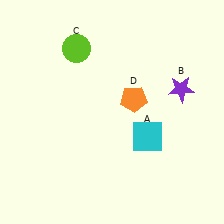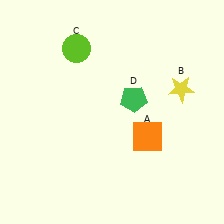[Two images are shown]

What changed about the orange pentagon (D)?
In Image 1, D is orange. In Image 2, it changed to green.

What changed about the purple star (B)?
In Image 1, B is purple. In Image 2, it changed to yellow.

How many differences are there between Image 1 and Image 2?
There are 3 differences between the two images.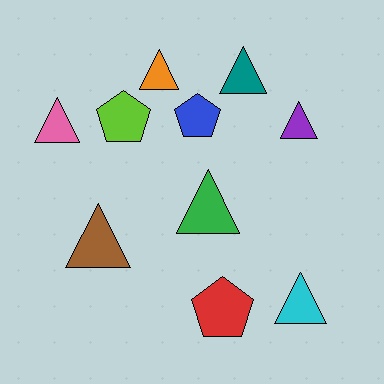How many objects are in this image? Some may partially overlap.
There are 10 objects.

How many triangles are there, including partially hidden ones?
There are 7 triangles.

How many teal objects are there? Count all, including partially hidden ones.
There is 1 teal object.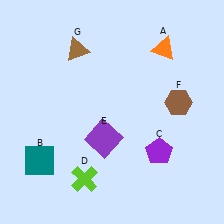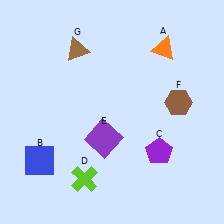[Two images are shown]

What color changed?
The square (B) changed from teal in Image 1 to blue in Image 2.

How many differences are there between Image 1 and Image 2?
There is 1 difference between the two images.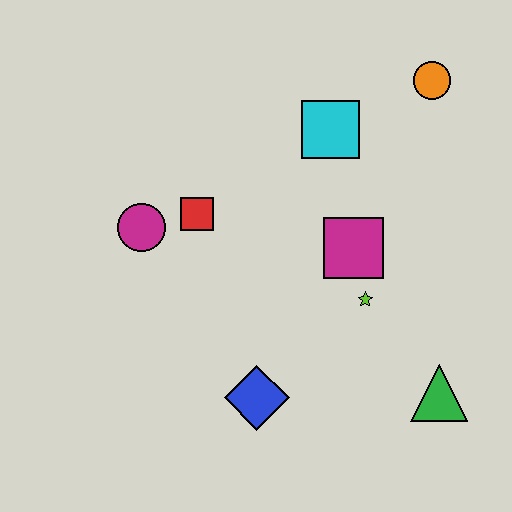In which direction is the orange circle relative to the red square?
The orange circle is to the right of the red square.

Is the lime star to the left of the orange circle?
Yes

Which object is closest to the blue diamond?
The lime star is closest to the blue diamond.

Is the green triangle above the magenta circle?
No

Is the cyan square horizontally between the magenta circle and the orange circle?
Yes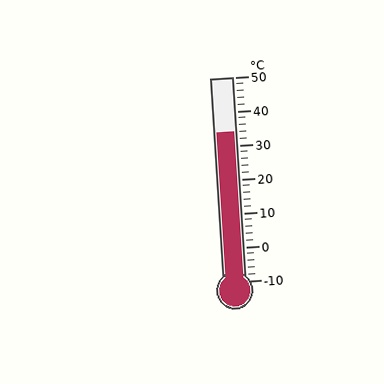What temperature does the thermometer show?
The thermometer shows approximately 34°C.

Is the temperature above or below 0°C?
The temperature is above 0°C.